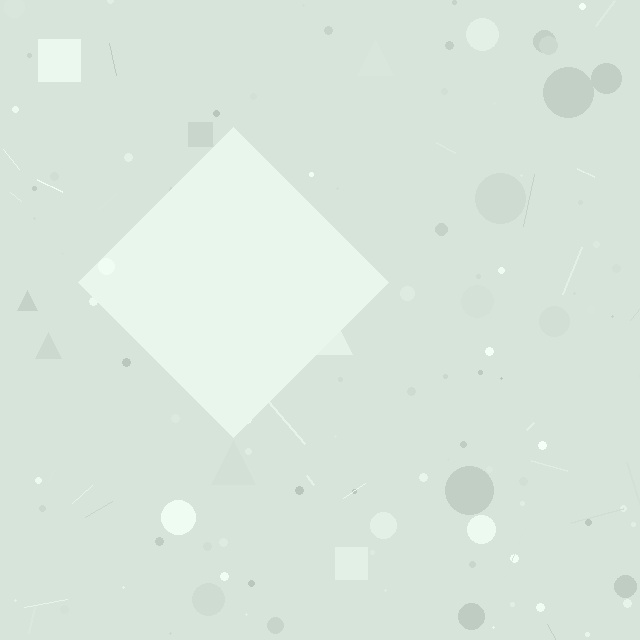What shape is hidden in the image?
A diamond is hidden in the image.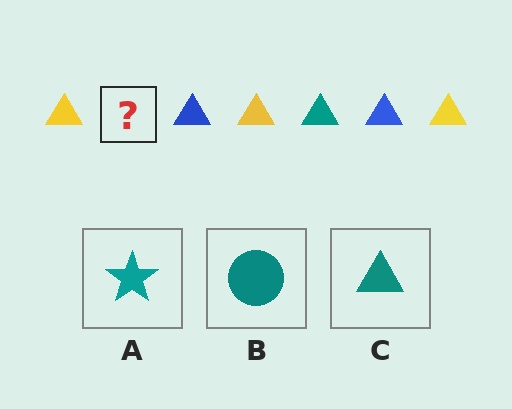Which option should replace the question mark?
Option C.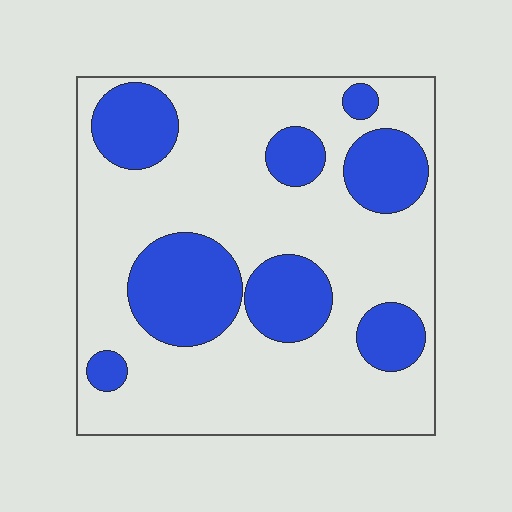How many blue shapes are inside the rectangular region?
8.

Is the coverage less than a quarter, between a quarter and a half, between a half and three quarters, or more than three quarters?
Between a quarter and a half.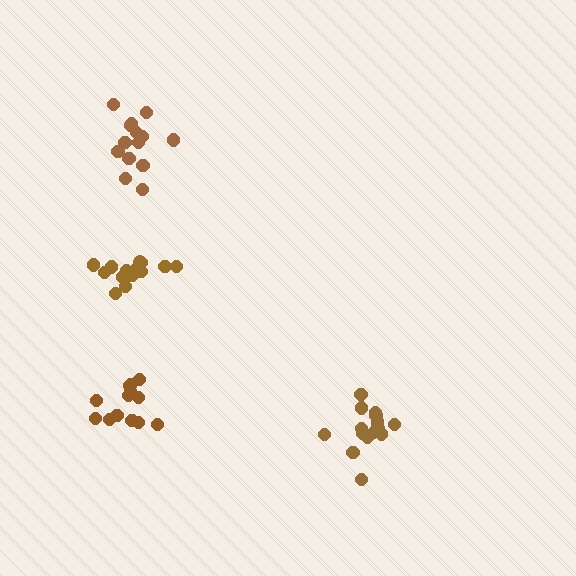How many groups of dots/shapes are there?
There are 4 groups.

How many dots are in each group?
Group 1: 14 dots, Group 2: 13 dots, Group 3: 16 dots, Group 4: 14 dots (57 total).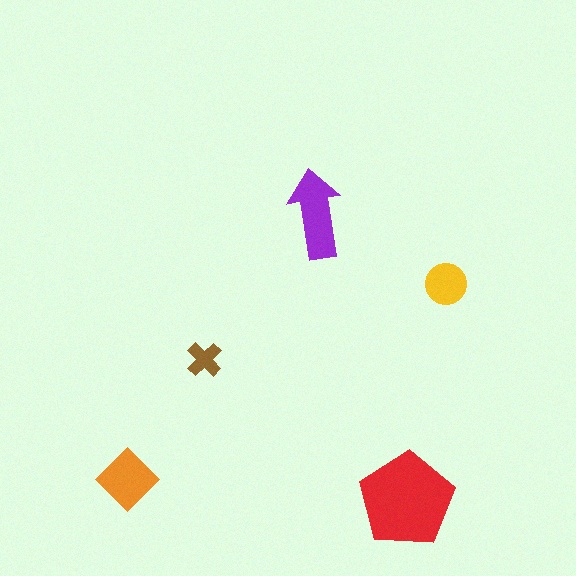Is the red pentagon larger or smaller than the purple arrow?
Larger.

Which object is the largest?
The red pentagon.